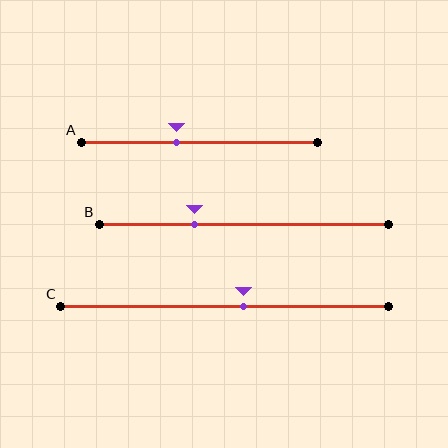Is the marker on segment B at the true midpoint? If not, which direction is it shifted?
No, the marker on segment B is shifted to the left by about 17% of the segment length.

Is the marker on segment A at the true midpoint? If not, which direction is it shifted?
No, the marker on segment A is shifted to the left by about 10% of the segment length.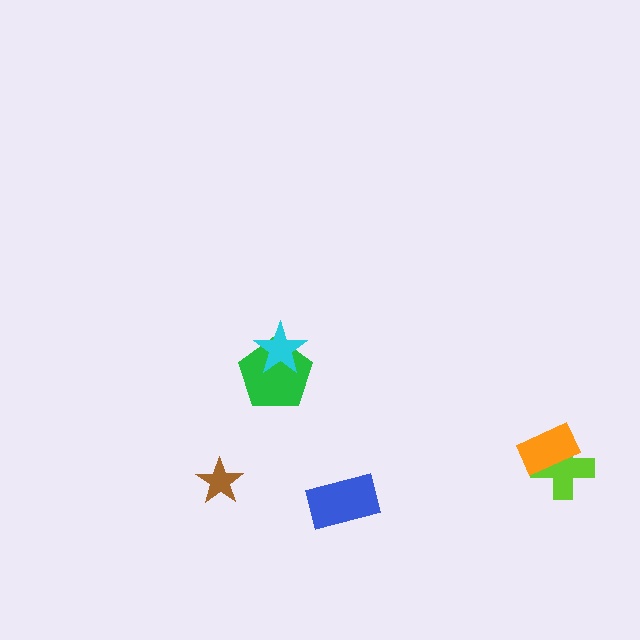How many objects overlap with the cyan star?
1 object overlaps with the cyan star.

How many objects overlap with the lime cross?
1 object overlaps with the lime cross.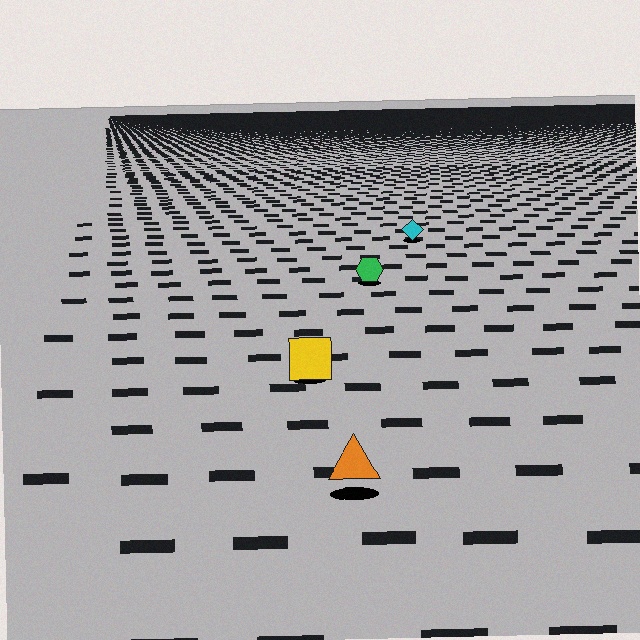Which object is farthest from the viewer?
The cyan diamond is farthest from the viewer. It appears smaller and the ground texture around it is denser.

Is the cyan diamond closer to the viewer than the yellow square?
No. The yellow square is closer — you can tell from the texture gradient: the ground texture is coarser near it.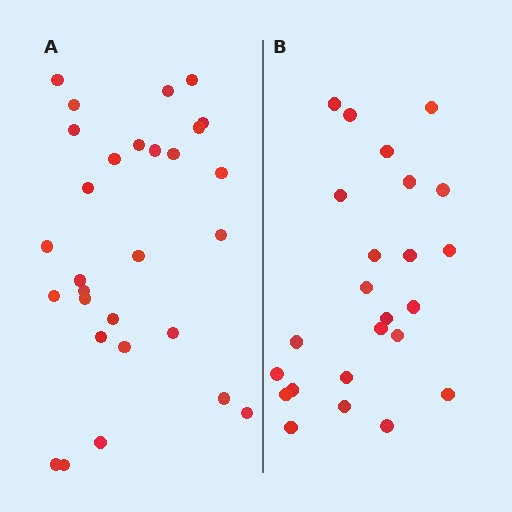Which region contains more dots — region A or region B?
Region A (the left region) has more dots.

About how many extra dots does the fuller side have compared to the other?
Region A has about 5 more dots than region B.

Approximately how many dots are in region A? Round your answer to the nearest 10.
About 30 dots. (The exact count is 29, which rounds to 30.)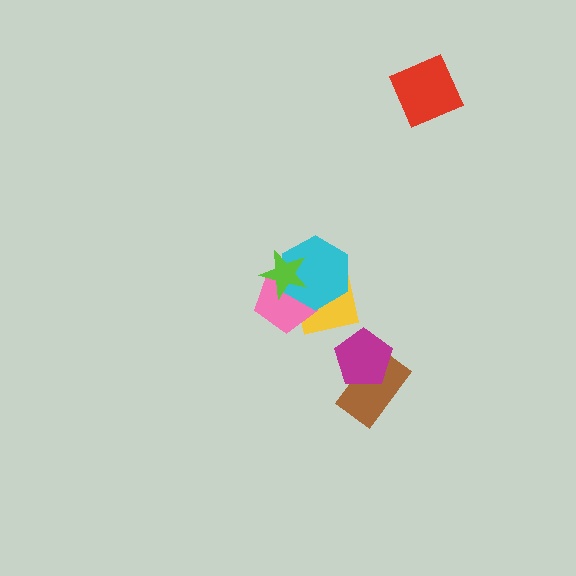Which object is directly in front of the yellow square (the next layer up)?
The pink pentagon is directly in front of the yellow square.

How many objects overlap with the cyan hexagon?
3 objects overlap with the cyan hexagon.